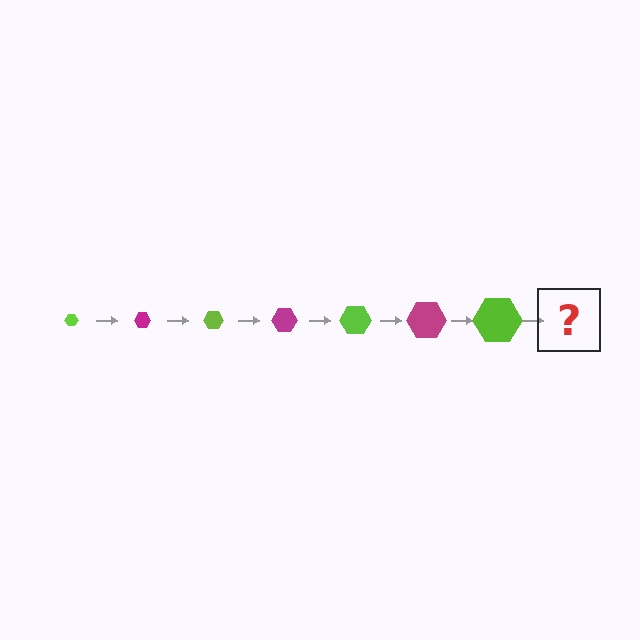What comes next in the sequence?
The next element should be a magenta hexagon, larger than the previous one.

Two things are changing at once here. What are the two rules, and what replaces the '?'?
The two rules are that the hexagon grows larger each step and the color cycles through lime and magenta. The '?' should be a magenta hexagon, larger than the previous one.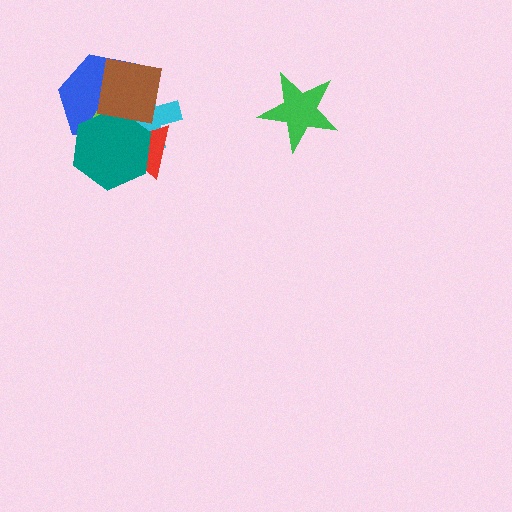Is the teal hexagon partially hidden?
Yes, it is partially covered by another shape.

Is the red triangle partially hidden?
Yes, it is partially covered by another shape.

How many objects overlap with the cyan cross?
5 objects overlap with the cyan cross.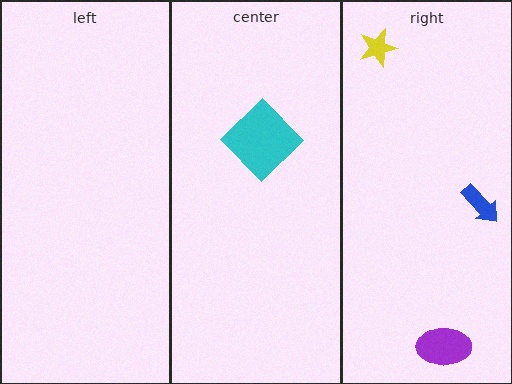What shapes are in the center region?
The cyan diamond.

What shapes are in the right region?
The blue arrow, the purple ellipse, the yellow star.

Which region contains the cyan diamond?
The center region.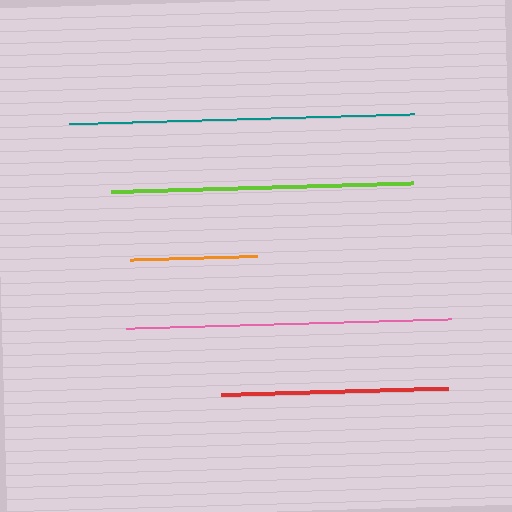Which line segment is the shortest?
The orange line is the shortest at approximately 127 pixels.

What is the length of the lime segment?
The lime segment is approximately 302 pixels long.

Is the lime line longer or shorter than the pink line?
The pink line is longer than the lime line.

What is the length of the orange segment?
The orange segment is approximately 127 pixels long.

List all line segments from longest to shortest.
From longest to shortest: teal, pink, lime, red, orange.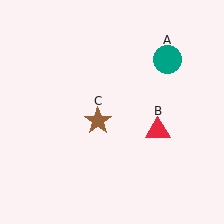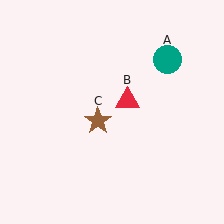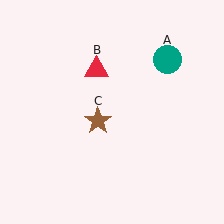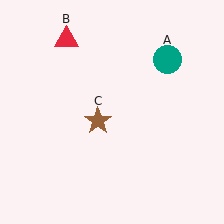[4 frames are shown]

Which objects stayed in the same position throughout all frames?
Teal circle (object A) and brown star (object C) remained stationary.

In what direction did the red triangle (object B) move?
The red triangle (object B) moved up and to the left.